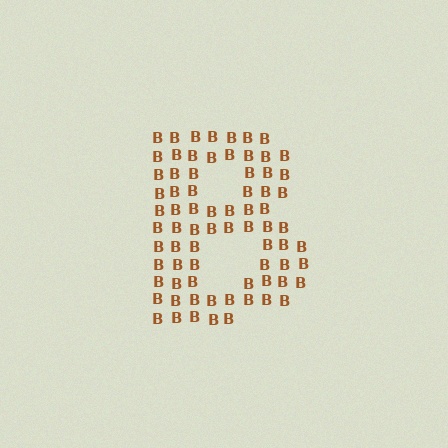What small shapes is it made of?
It is made of small letter B's.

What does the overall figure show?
The overall figure shows the letter B.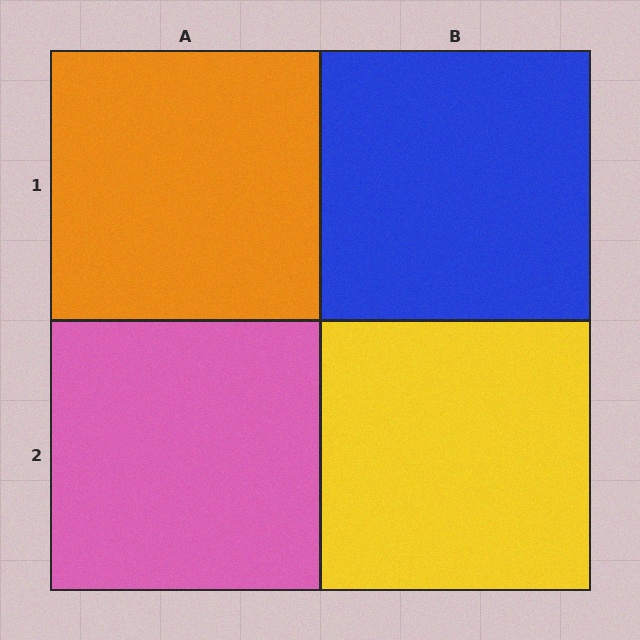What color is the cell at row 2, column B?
Yellow.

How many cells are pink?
1 cell is pink.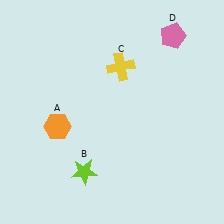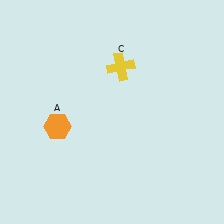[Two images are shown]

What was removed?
The pink pentagon (D), the lime star (B) were removed in Image 2.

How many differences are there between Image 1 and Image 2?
There are 2 differences between the two images.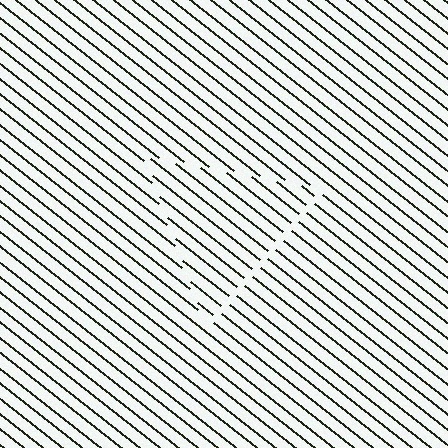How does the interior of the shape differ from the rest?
The interior of the shape contains the same grating, shifted by half a period — the contour is defined by the phase discontinuity where line-ends from the inner and outer gratings abut.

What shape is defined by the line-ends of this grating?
An illusory triangle. The interior of the shape contains the same grating, shifted by half a period — the contour is defined by the phase discontinuity where line-ends from the inner and outer gratings abut.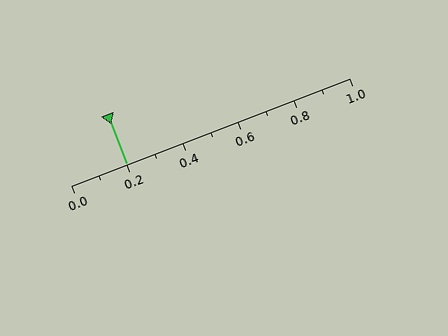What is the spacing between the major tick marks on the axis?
The major ticks are spaced 0.2 apart.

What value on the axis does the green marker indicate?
The marker indicates approximately 0.2.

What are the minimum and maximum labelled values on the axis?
The axis runs from 0.0 to 1.0.